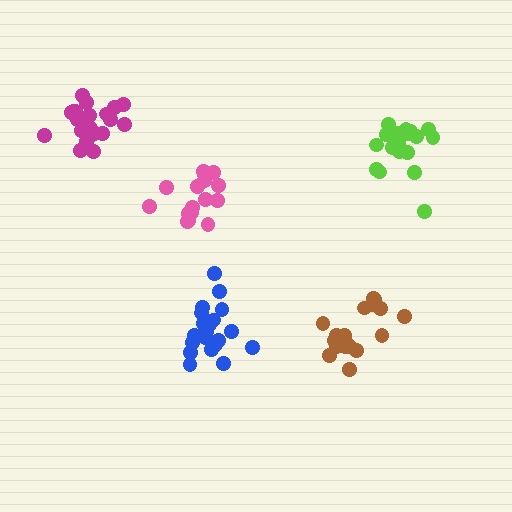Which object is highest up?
The magenta cluster is topmost.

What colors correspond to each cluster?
The clusters are colored: blue, pink, lime, brown, magenta.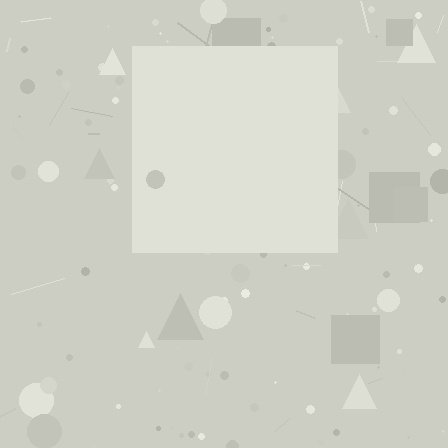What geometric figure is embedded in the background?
A square is embedded in the background.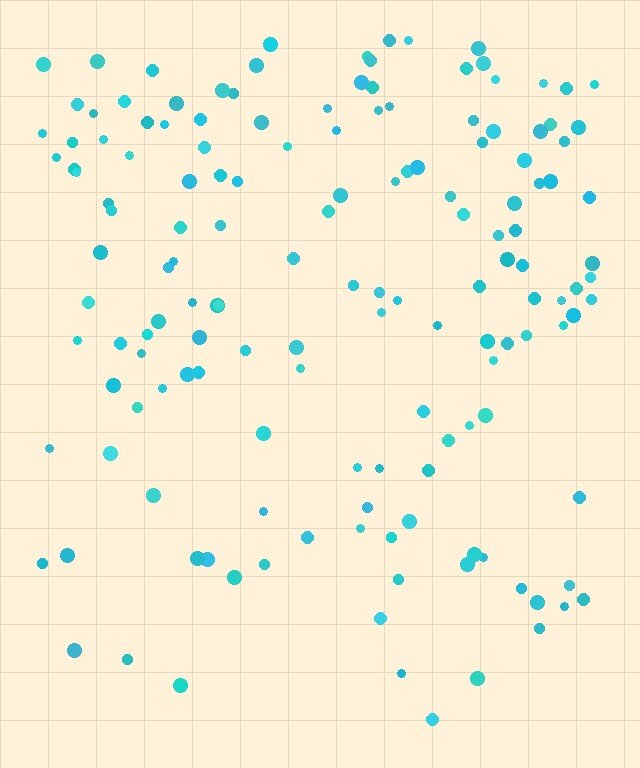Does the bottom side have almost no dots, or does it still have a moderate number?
Still a moderate number, just noticeably fewer than the top.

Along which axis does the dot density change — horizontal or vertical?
Vertical.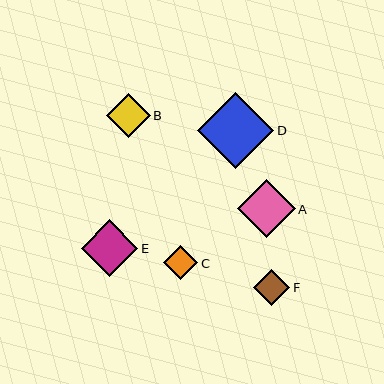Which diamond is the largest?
Diamond D is the largest with a size of approximately 76 pixels.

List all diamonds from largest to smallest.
From largest to smallest: D, A, E, B, F, C.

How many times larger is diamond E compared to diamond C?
Diamond E is approximately 1.7 times the size of diamond C.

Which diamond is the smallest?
Diamond C is the smallest with a size of approximately 34 pixels.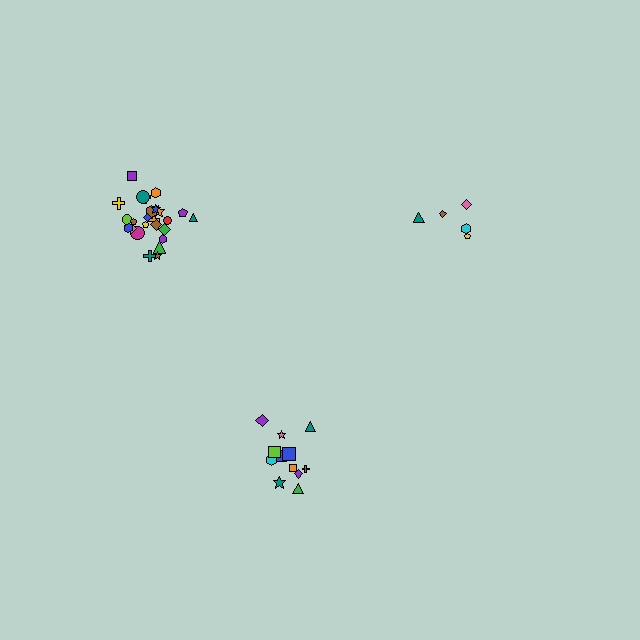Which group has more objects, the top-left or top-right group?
The top-left group.